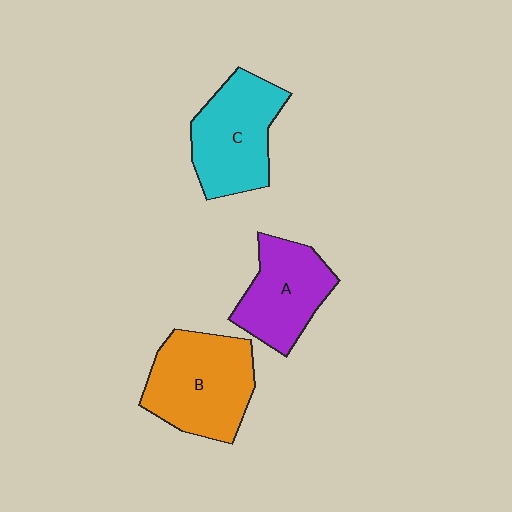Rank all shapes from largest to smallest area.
From largest to smallest: B (orange), C (cyan), A (purple).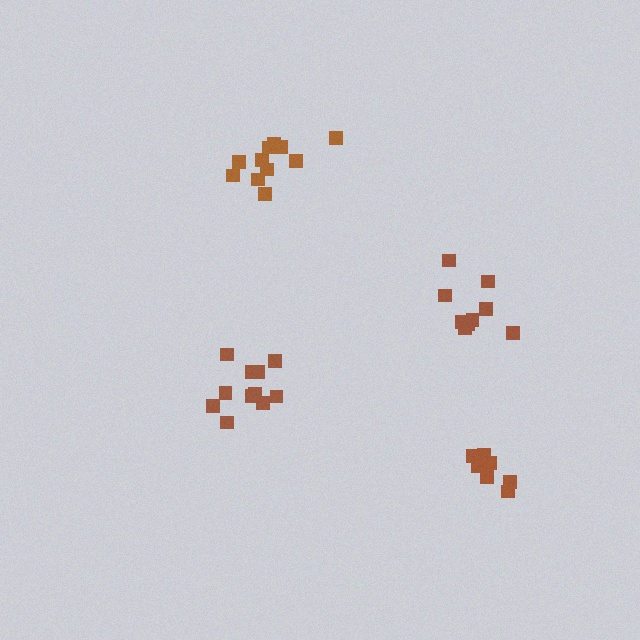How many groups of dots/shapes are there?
There are 4 groups.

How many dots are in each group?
Group 1: 9 dots, Group 2: 7 dots, Group 3: 11 dots, Group 4: 11 dots (38 total).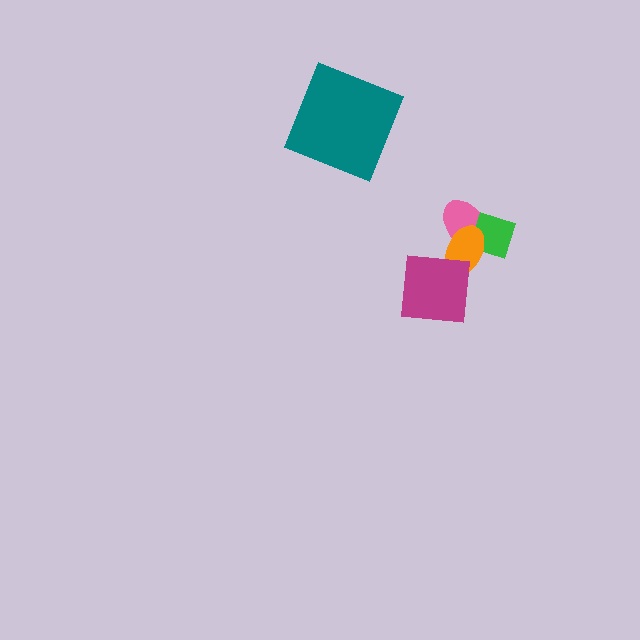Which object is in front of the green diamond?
The orange ellipse is in front of the green diamond.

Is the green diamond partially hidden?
Yes, it is partially covered by another shape.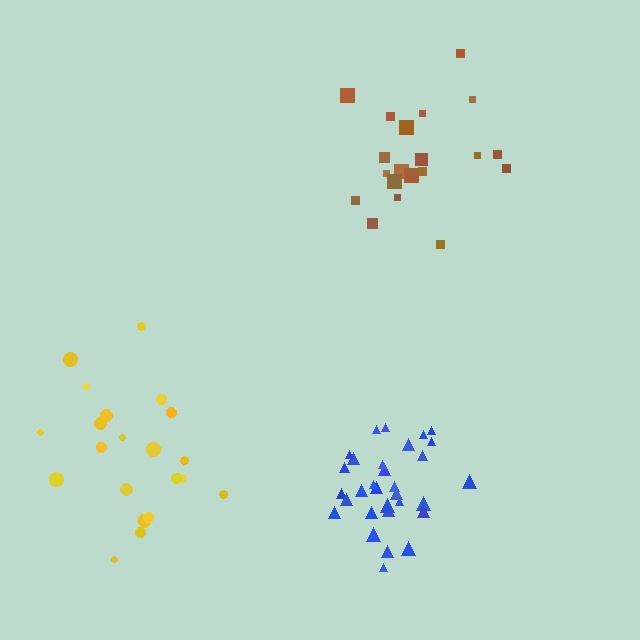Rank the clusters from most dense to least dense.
blue, brown, yellow.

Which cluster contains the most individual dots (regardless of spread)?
Blue (31).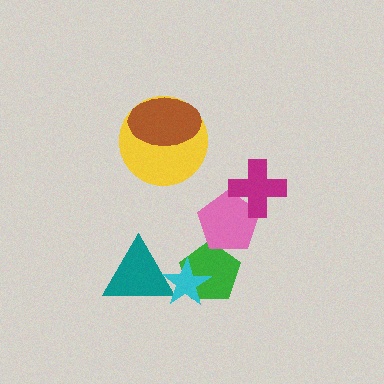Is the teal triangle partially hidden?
Yes, it is partially covered by another shape.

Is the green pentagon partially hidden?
Yes, it is partially covered by another shape.